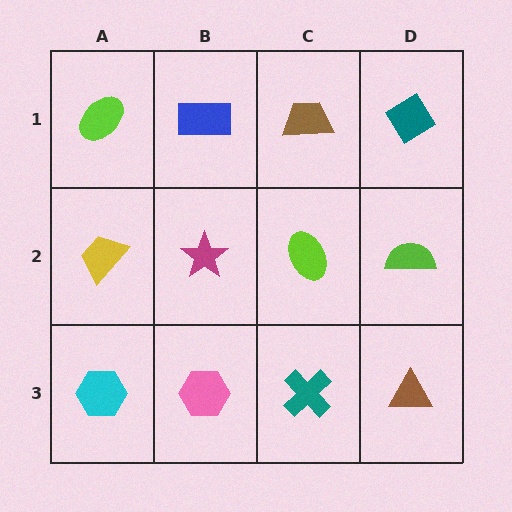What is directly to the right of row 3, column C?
A brown triangle.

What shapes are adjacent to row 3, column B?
A magenta star (row 2, column B), a cyan hexagon (row 3, column A), a teal cross (row 3, column C).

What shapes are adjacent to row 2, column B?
A blue rectangle (row 1, column B), a pink hexagon (row 3, column B), a yellow trapezoid (row 2, column A), a lime ellipse (row 2, column C).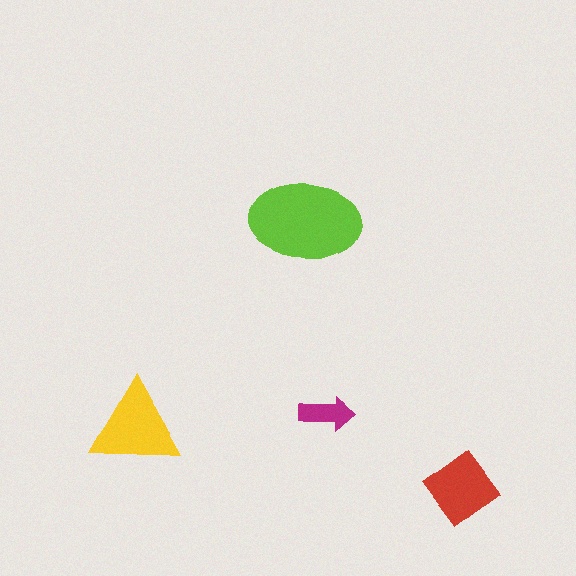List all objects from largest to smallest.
The lime ellipse, the yellow triangle, the red diamond, the magenta arrow.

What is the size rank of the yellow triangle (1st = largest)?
2nd.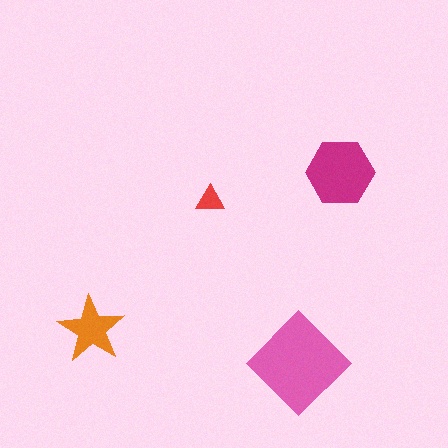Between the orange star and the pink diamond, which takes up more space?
The pink diamond.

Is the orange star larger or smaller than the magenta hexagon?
Smaller.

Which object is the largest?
The pink diamond.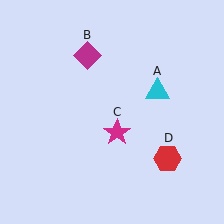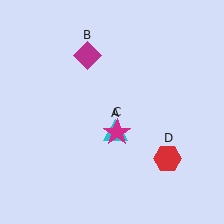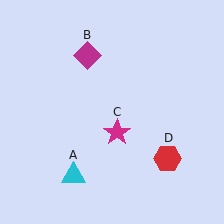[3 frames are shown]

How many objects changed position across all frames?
1 object changed position: cyan triangle (object A).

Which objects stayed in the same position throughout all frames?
Magenta diamond (object B) and magenta star (object C) and red hexagon (object D) remained stationary.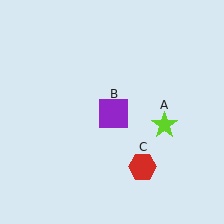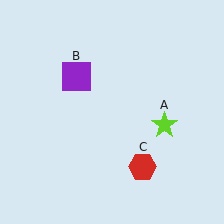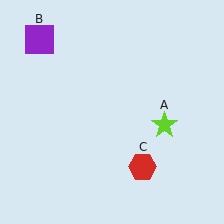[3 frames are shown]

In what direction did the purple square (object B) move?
The purple square (object B) moved up and to the left.